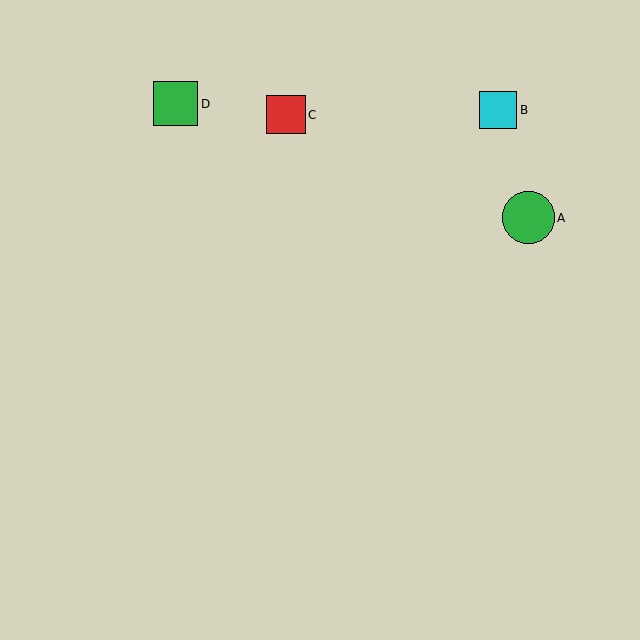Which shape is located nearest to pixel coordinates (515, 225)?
The green circle (labeled A) at (528, 218) is nearest to that location.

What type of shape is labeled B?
Shape B is a cyan square.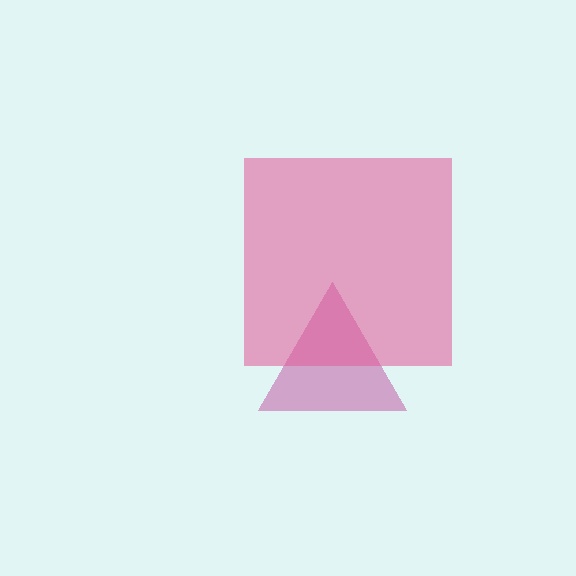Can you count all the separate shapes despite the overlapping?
Yes, there are 2 separate shapes.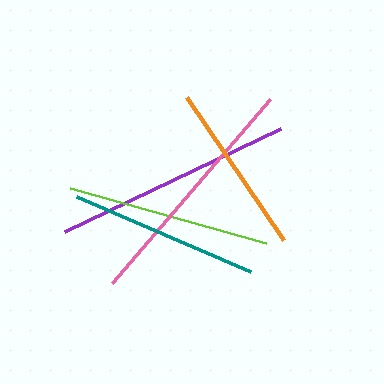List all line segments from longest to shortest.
From longest to shortest: pink, purple, lime, teal, orange.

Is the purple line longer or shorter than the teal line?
The purple line is longer than the teal line.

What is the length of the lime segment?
The lime segment is approximately 204 pixels long.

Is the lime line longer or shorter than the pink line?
The pink line is longer than the lime line.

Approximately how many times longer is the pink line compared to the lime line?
The pink line is approximately 1.2 times the length of the lime line.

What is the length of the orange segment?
The orange segment is approximately 173 pixels long.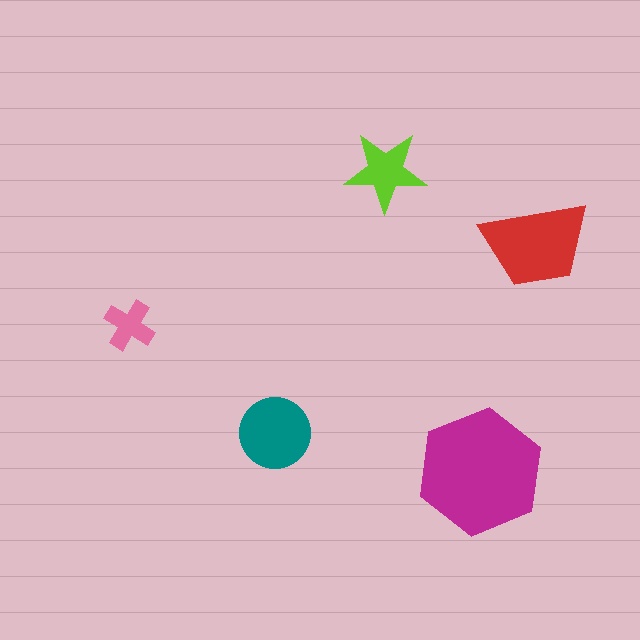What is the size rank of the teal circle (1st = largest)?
3rd.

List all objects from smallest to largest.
The pink cross, the lime star, the teal circle, the red trapezoid, the magenta hexagon.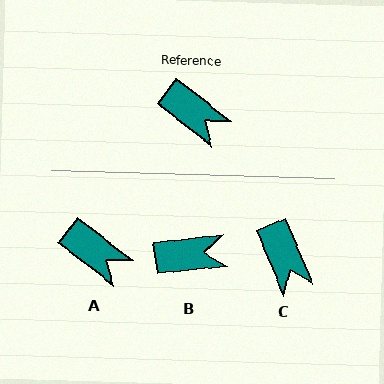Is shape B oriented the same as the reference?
No, it is off by about 44 degrees.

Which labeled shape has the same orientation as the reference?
A.